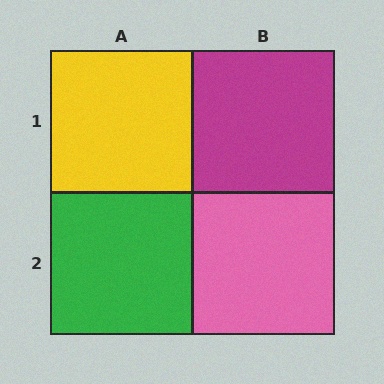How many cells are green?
1 cell is green.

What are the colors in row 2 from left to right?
Green, pink.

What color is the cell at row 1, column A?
Yellow.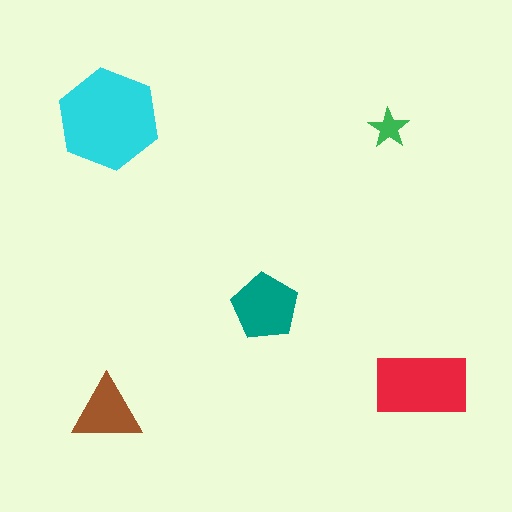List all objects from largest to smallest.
The cyan hexagon, the red rectangle, the teal pentagon, the brown triangle, the green star.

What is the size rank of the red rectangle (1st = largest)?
2nd.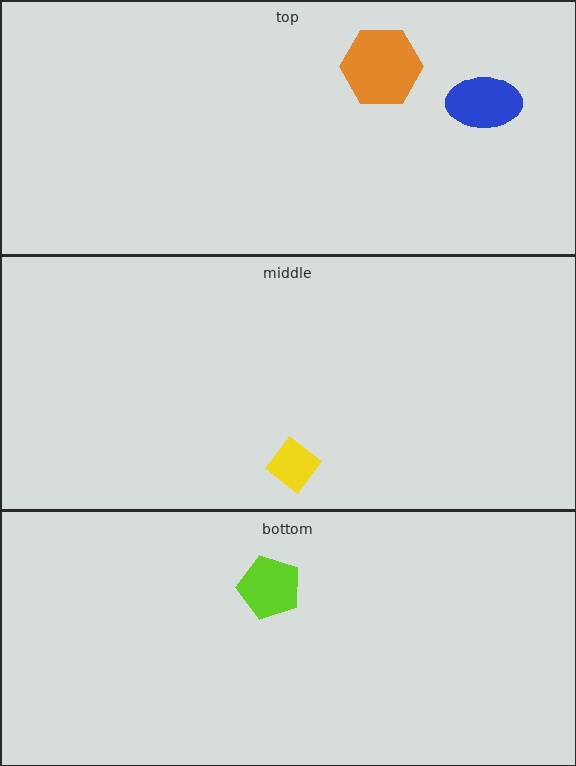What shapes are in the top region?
The blue ellipse, the orange hexagon.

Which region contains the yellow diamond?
The middle region.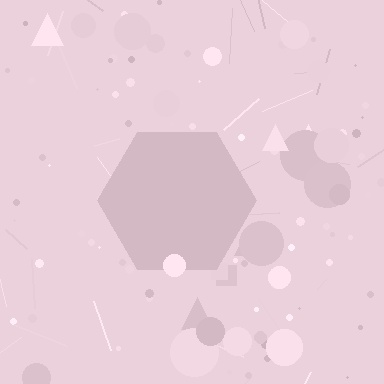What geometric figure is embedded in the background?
A hexagon is embedded in the background.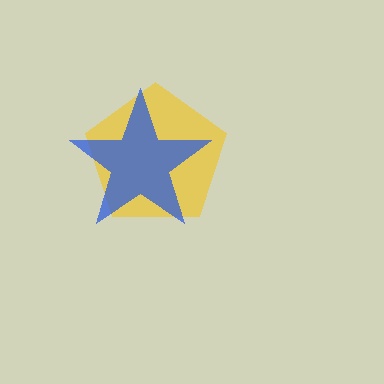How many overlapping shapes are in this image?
There are 2 overlapping shapes in the image.